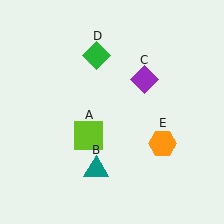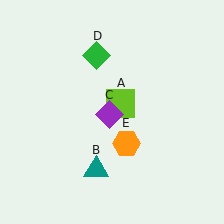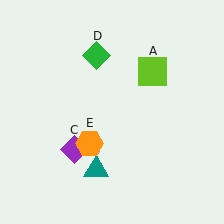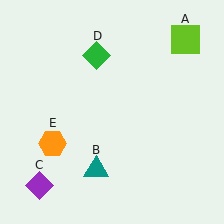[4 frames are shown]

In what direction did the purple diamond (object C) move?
The purple diamond (object C) moved down and to the left.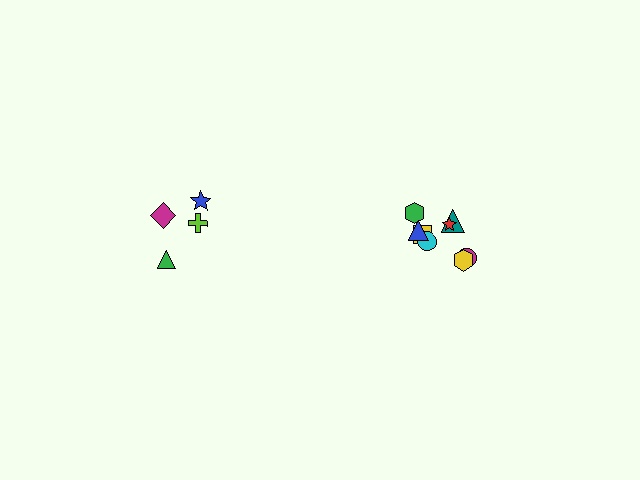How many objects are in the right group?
There are 8 objects.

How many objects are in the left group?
There are 4 objects.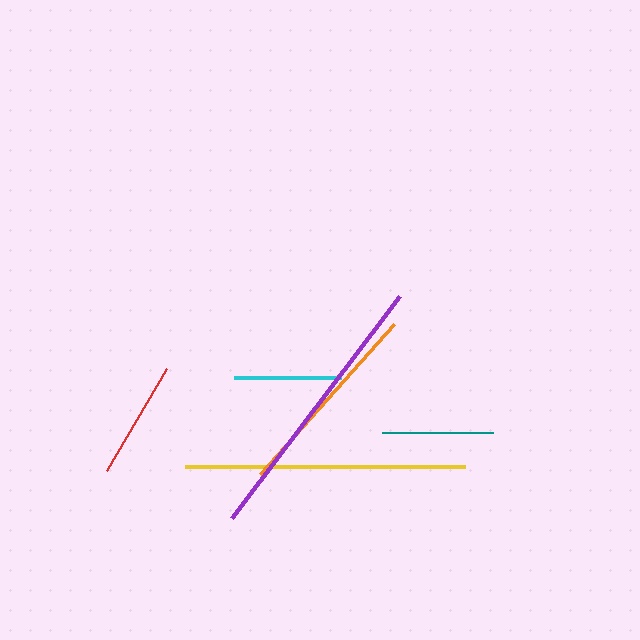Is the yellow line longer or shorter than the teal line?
The yellow line is longer than the teal line.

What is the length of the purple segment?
The purple segment is approximately 279 pixels long.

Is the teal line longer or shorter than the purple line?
The purple line is longer than the teal line.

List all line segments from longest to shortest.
From longest to shortest: yellow, purple, orange, red, teal, cyan.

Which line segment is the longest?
The yellow line is the longest at approximately 280 pixels.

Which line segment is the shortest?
The cyan line is the shortest at approximately 107 pixels.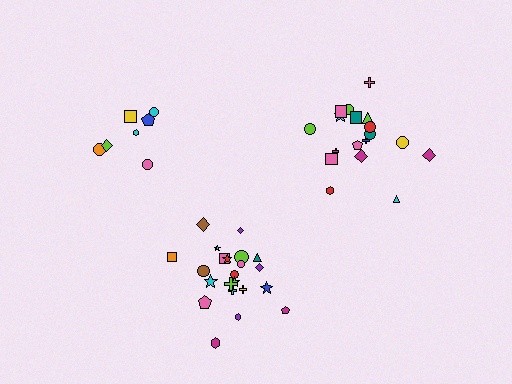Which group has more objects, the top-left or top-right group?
The top-right group.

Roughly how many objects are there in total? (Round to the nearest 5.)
Roughly 45 objects in total.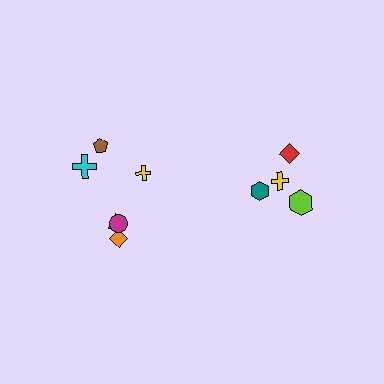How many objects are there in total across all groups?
There are 10 objects.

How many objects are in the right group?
There are 4 objects.